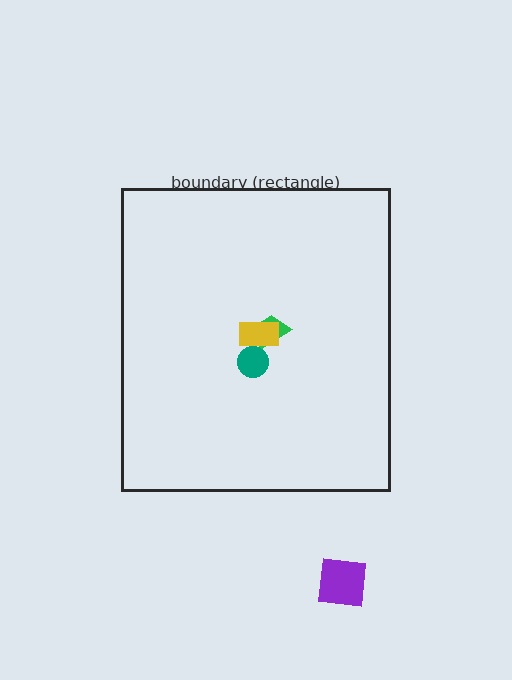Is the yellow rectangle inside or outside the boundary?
Inside.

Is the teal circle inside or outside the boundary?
Inside.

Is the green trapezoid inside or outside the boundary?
Inside.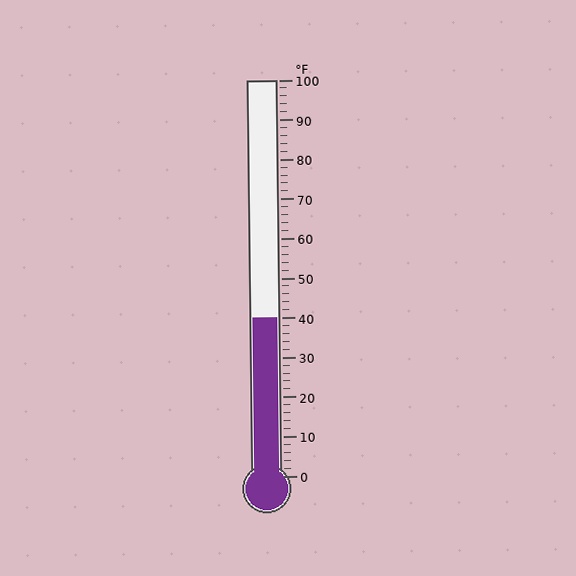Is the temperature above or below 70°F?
The temperature is below 70°F.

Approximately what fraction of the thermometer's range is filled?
The thermometer is filled to approximately 40% of its range.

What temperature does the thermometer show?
The thermometer shows approximately 40°F.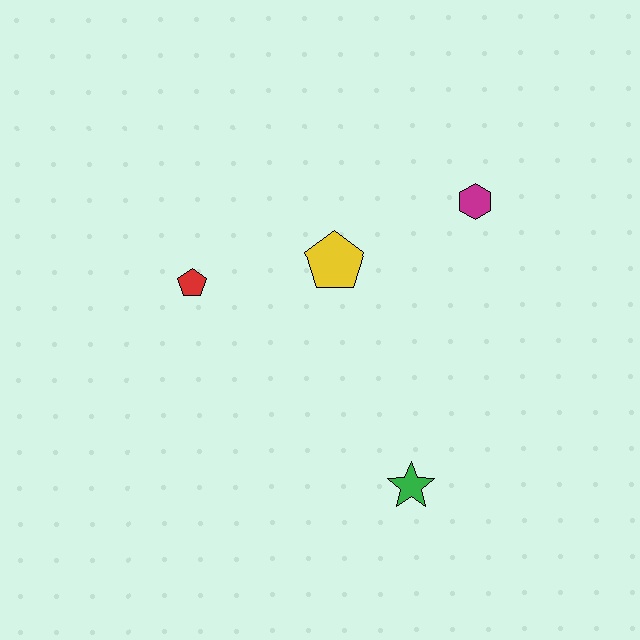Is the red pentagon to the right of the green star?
No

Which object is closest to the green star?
The yellow pentagon is closest to the green star.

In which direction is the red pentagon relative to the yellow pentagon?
The red pentagon is to the left of the yellow pentagon.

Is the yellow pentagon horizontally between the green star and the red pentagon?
Yes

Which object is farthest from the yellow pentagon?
The green star is farthest from the yellow pentagon.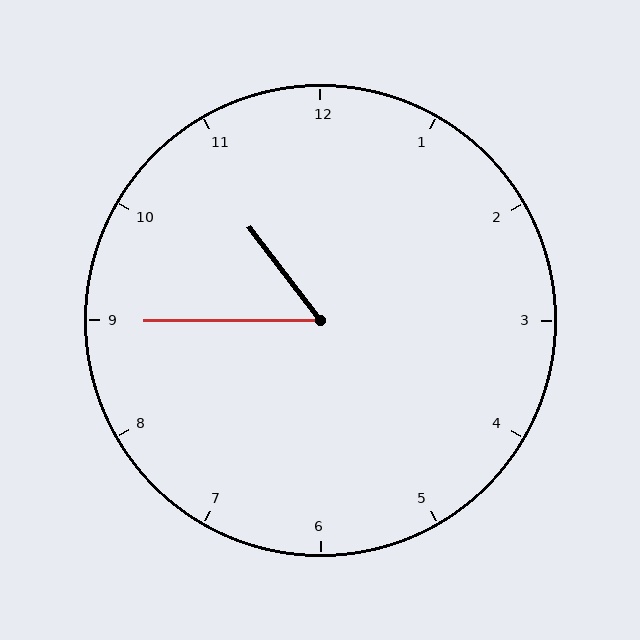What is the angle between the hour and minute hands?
Approximately 52 degrees.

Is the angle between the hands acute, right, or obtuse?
It is acute.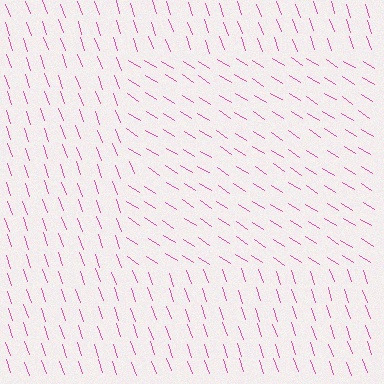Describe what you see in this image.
The image is filled with small pink line segments. A rectangle region in the image has lines oriented differently from the surrounding lines, creating a visible texture boundary.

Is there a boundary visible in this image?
Yes, there is a texture boundary formed by a change in line orientation.